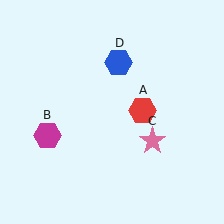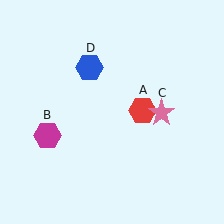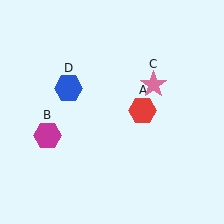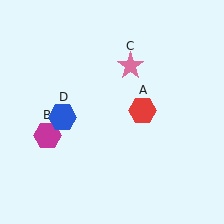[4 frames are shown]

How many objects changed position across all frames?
2 objects changed position: pink star (object C), blue hexagon (object D).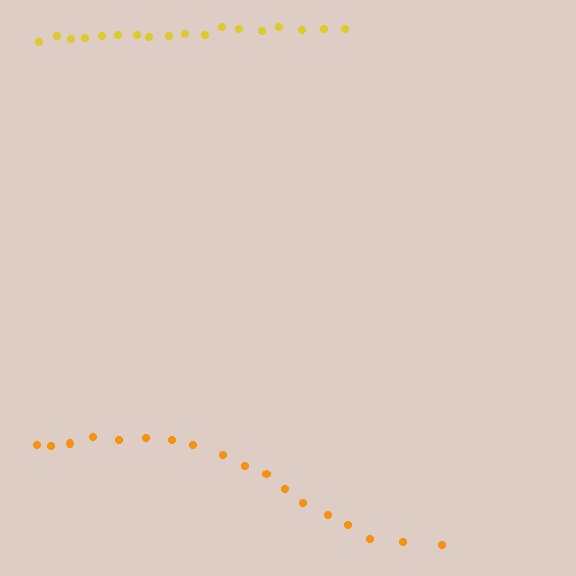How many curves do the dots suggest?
There are 2 distinct paths.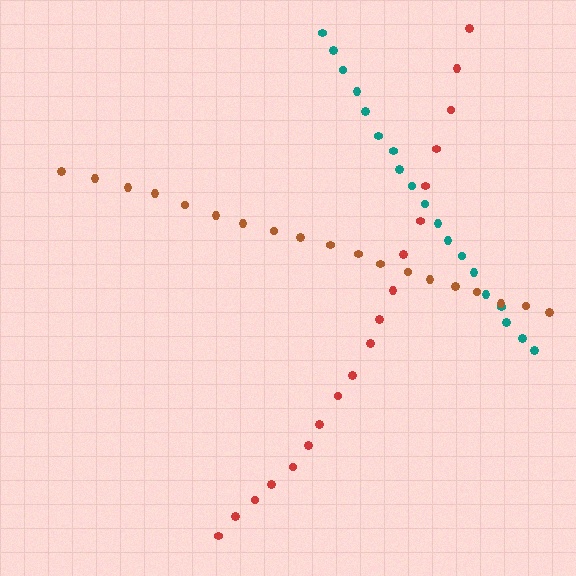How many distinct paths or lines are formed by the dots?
There are 3 distinct paths.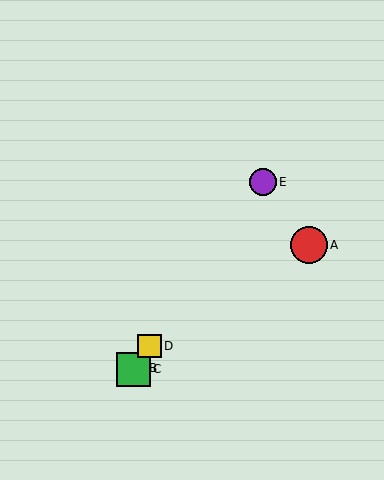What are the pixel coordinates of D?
Object D is at (150, 346).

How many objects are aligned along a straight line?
4 objects (B, C, D, E) are aligned along a straight line.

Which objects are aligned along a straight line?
Objects B, C, D, E are aligned along a straight line.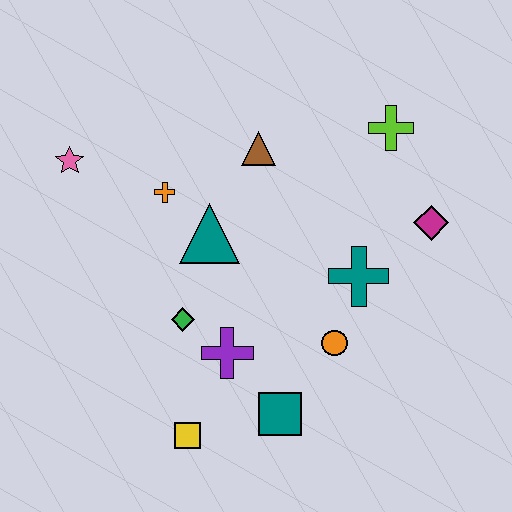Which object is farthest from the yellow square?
The lime cross is farthest from the yellow square.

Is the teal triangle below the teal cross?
No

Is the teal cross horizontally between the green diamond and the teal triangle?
No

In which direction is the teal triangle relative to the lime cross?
The teal triangle is to the left of the lime cross.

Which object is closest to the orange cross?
The teal triangle is closest to the orange cross.